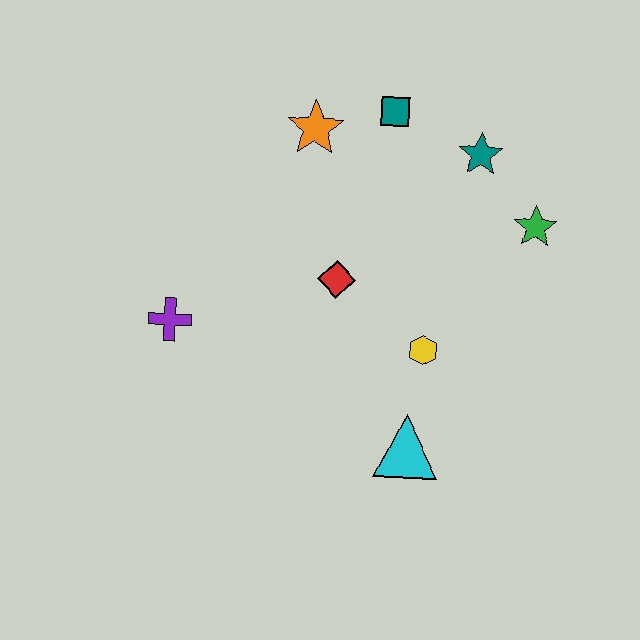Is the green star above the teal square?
No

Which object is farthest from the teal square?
The cyan triangle is farthest from the teal square.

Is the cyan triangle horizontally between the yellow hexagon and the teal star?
No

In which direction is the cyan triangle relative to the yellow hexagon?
The cyan triangle is below the yellow hexagon.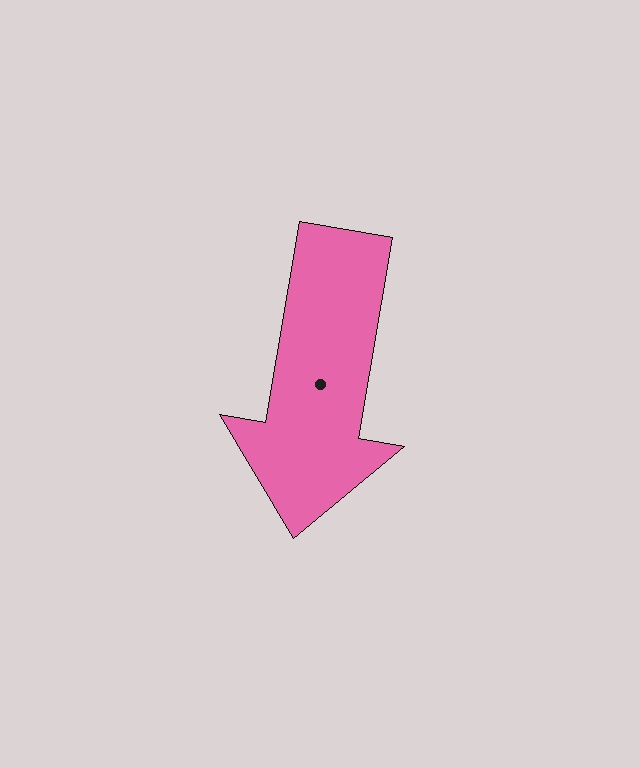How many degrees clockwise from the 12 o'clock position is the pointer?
Approximately 190 degrees.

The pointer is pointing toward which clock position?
Roughly 6 o'clock.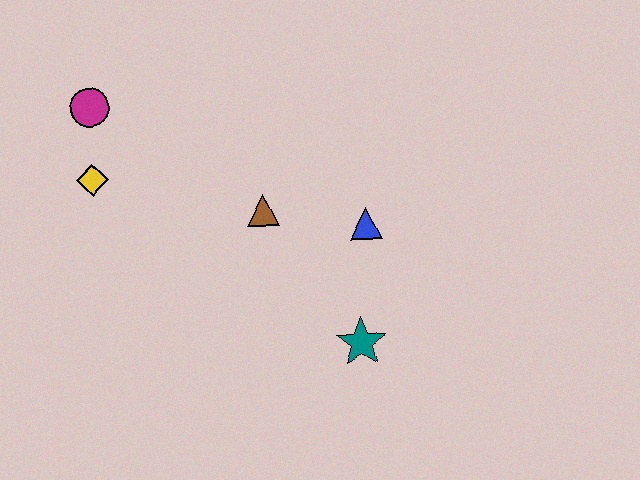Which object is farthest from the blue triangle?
The magenta circle is farthest from the blue triangle.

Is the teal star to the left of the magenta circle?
No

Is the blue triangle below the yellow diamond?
Yes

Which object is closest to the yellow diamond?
The magenta circle is closest to the yellow diamond.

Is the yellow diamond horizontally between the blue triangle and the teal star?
No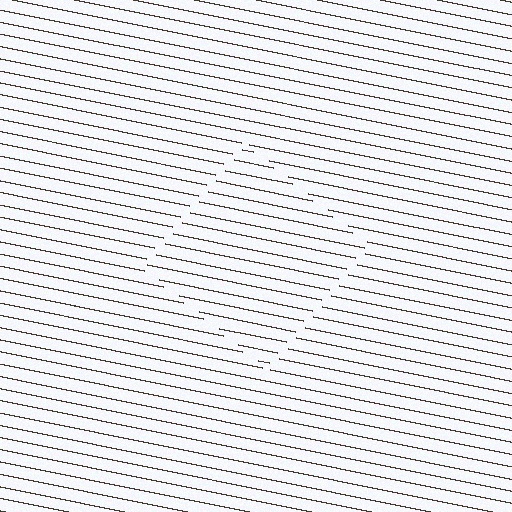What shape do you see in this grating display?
An illusory square. The interior of the shape contains the same grating, shifted by half a period — the contour is defined by the phase discontinuity where line-ends from the inner and outer gratings abut.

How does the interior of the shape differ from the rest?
The interior of the shape contains the same grating, shifted by half a period — the contour is defined by the phase discontinuity where line-ends from the inner and outer gratings abut.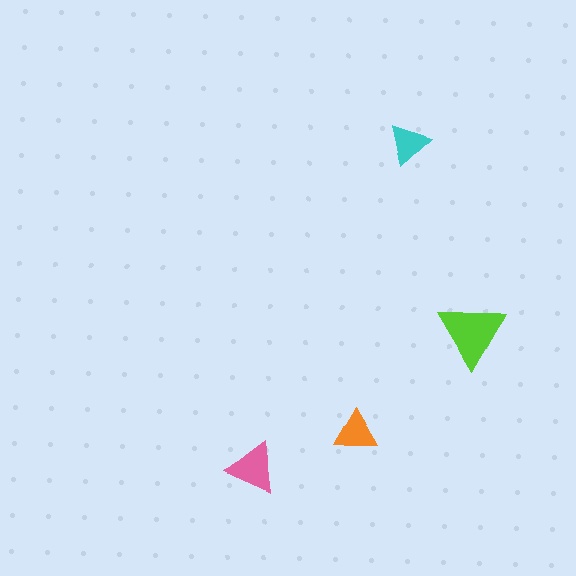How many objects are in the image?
There are 4 objects in the image.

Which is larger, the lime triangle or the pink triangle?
The lime one.